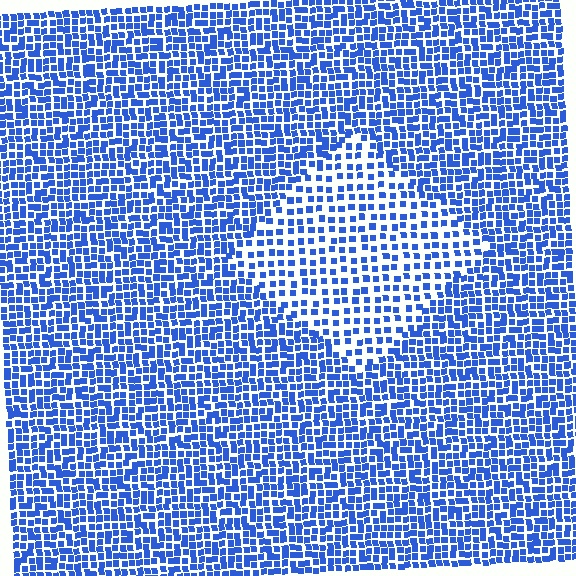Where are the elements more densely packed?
The elements are more densely packed outside the diamond boundary.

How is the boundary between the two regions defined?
The boundary is defined by a change in element density (approximately 1.8x ratio). All elements are the same color, size, and shape.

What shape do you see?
I see a diamond.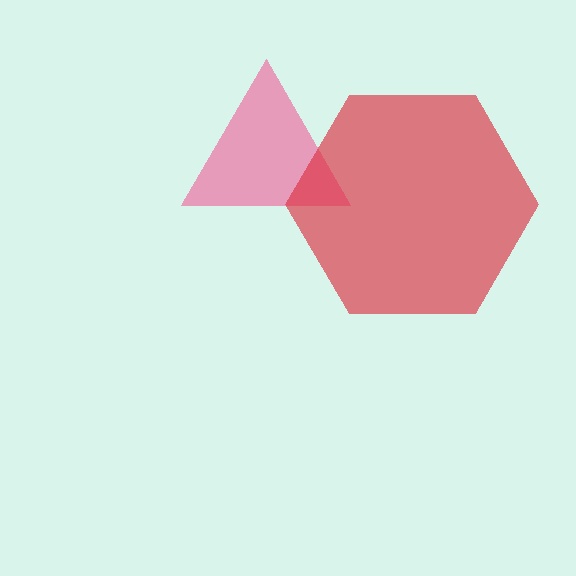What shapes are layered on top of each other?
The layered shapes are: a pink triangle, a red hexagon.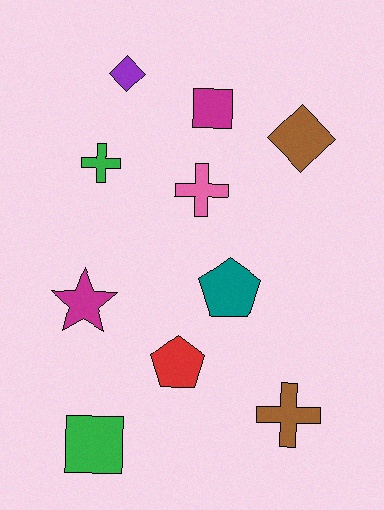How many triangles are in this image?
There are no triangles.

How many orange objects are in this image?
There are no orange objects.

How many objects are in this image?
There are 10 objects.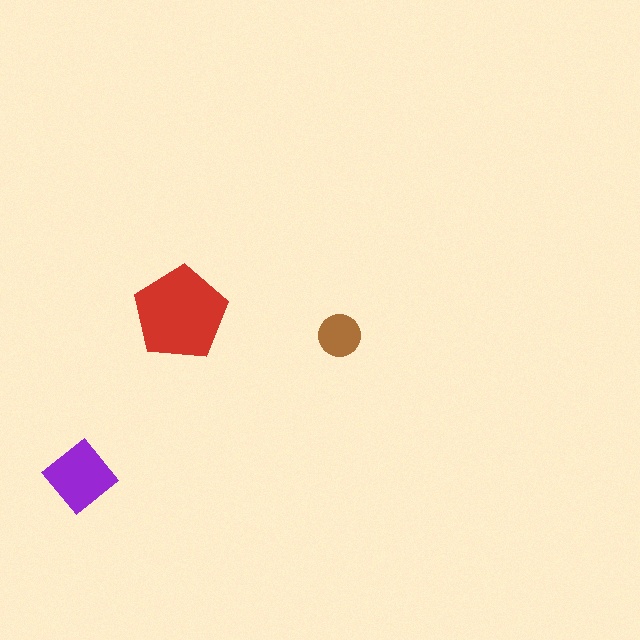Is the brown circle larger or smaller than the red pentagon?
Smaller.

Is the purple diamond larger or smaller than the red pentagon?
Smaller.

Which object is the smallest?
The brown circle.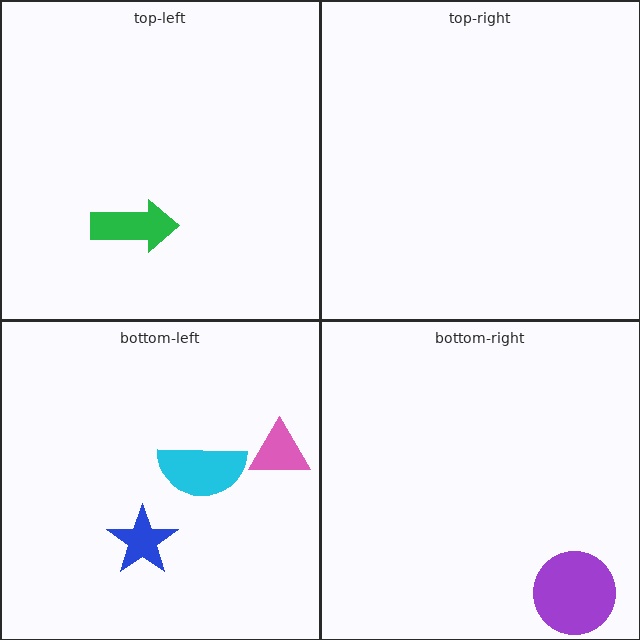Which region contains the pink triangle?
The bottom-left region.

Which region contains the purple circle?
The bottom-right region.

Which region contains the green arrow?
The top-left region.